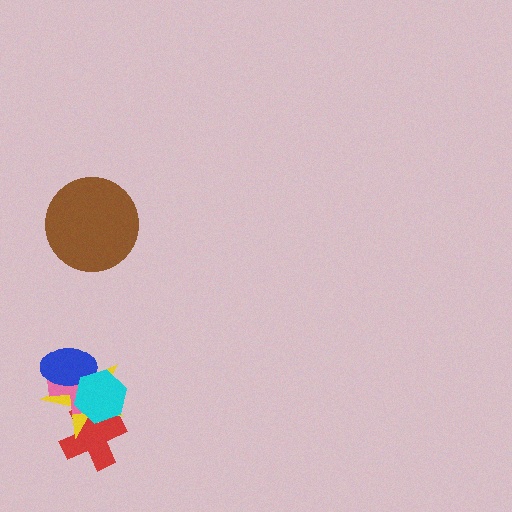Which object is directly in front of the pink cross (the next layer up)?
The blue ellipse is directly in front of the pink cross.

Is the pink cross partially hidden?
Yes, it is partially covered by another shape.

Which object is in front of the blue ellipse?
The cyan hexagon is in front of the blue ellipse.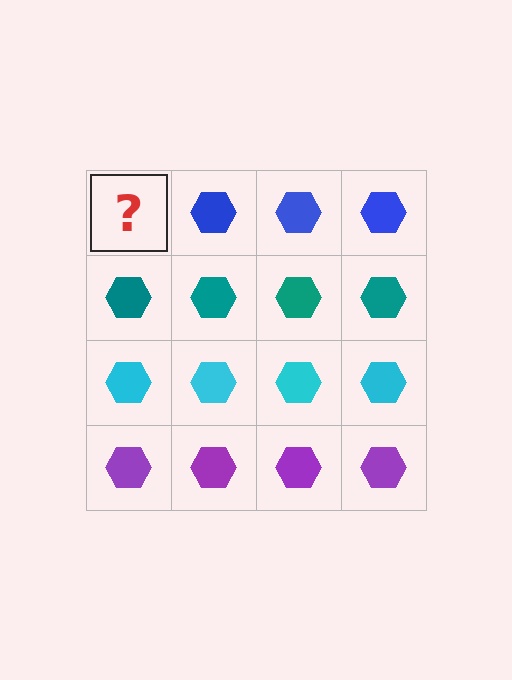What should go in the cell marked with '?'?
The missing cell should contain a blue hexagon.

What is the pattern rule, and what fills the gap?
The rule is that each row has a consistent color. The gap should be filled with a blue hexagon.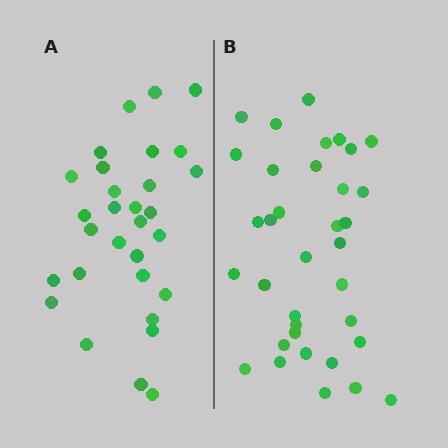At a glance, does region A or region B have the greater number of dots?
Region B (the right region) has more dots.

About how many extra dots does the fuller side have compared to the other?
Region B has about 5 more dots than region A.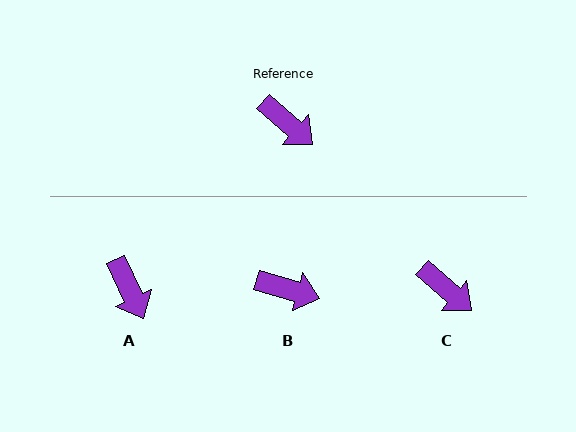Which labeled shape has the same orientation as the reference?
C.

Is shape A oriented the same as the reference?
No, it is off by about 24 degrees.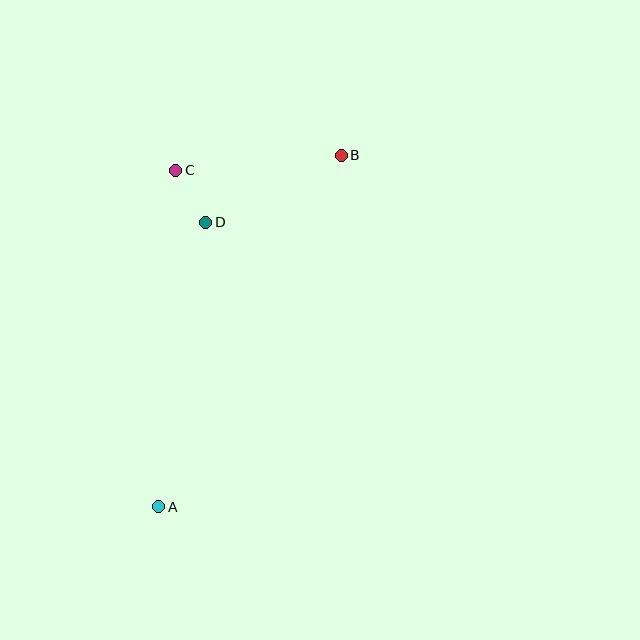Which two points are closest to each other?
Points C and D are closest to each other.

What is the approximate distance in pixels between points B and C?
The distance between B and C is approximately 166 pixels.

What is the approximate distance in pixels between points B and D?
The distance between B and D is approximately 151 pixels.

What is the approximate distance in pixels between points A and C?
The distance between A and C is approximately 337 pixels.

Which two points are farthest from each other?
Points A and B are farthest from each other.